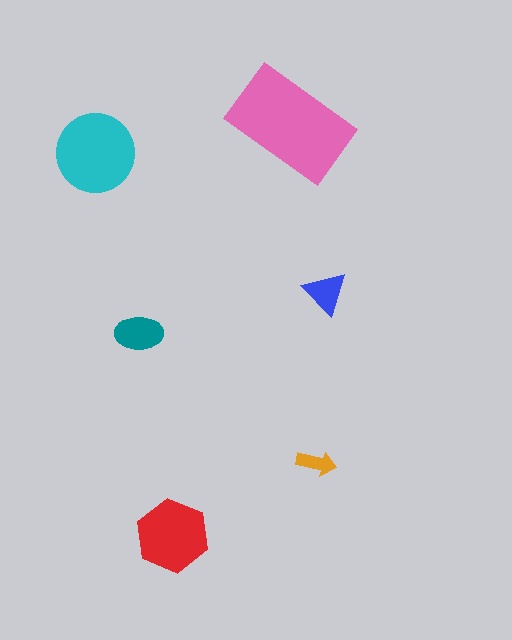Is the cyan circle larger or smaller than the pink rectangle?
Smaller.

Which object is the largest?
The pink rectangle.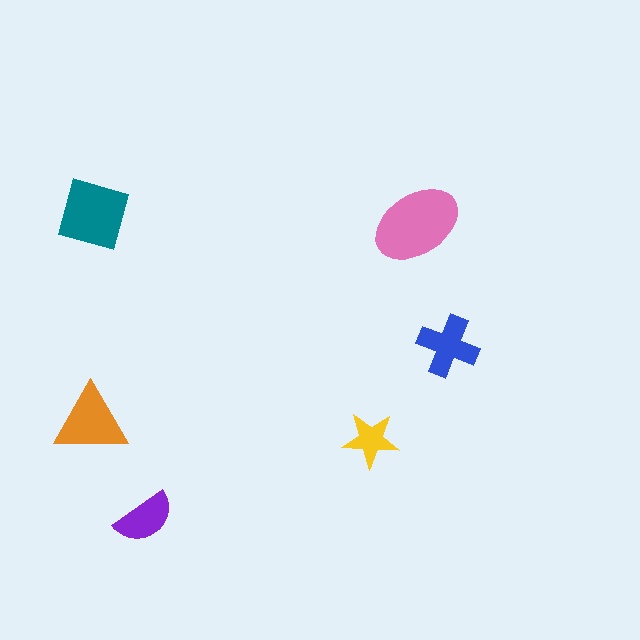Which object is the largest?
The pink ellipse.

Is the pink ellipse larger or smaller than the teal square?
Larger.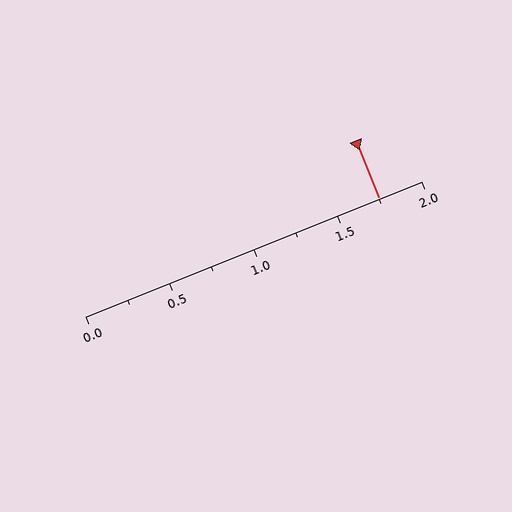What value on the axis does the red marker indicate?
The marker indicates approximately 1.75.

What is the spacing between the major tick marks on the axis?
The major ticks are spaced 0.5 apart.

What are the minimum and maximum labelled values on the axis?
The axis runs from 0.0 to 2.0.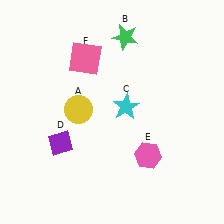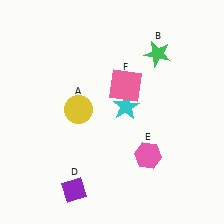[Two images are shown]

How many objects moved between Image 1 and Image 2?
3 objects moved between the two images.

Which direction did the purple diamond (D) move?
The purple diamond (D) moved down.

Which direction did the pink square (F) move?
The pink square (F) moved right.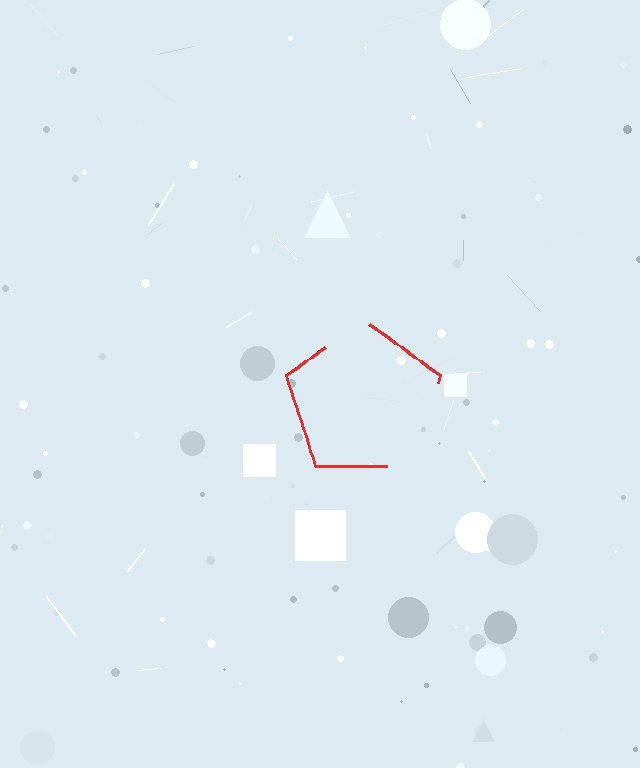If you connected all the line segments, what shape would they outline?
They would outline a pentagon.